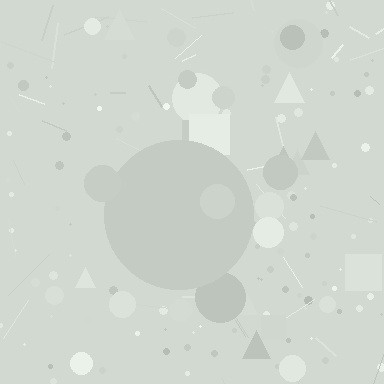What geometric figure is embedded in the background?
A circle is embedded in the background.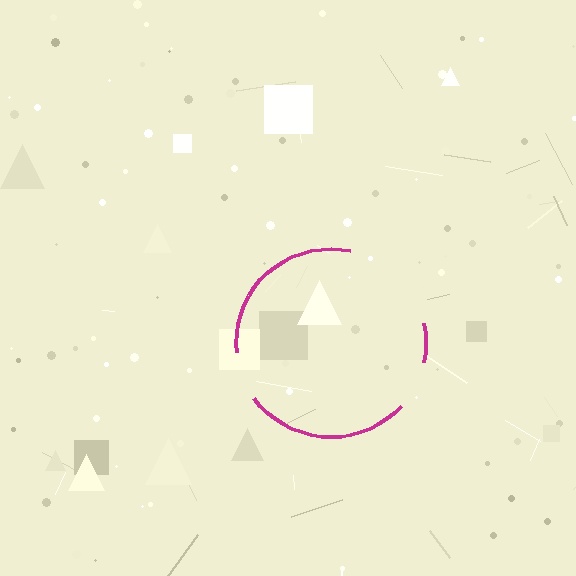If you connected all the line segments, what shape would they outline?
They would outline a circle.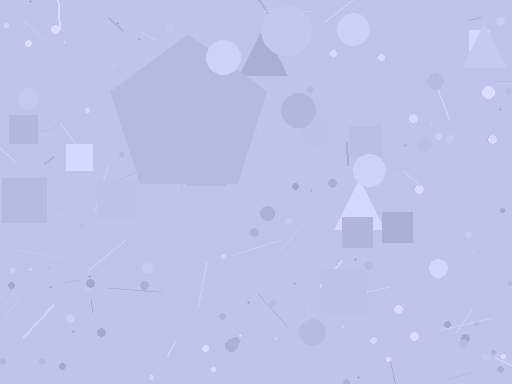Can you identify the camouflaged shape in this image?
The camouflaged shape is a pentagon.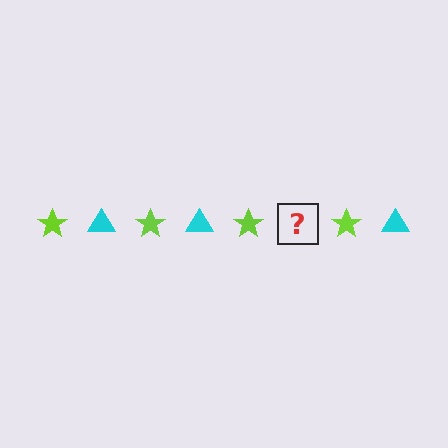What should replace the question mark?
The question mark should be replaced with a cyan triangle.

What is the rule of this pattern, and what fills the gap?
The rule is that the pattern alternates between lime star and cyan triangle. The gap should be filled with a cyan triangle.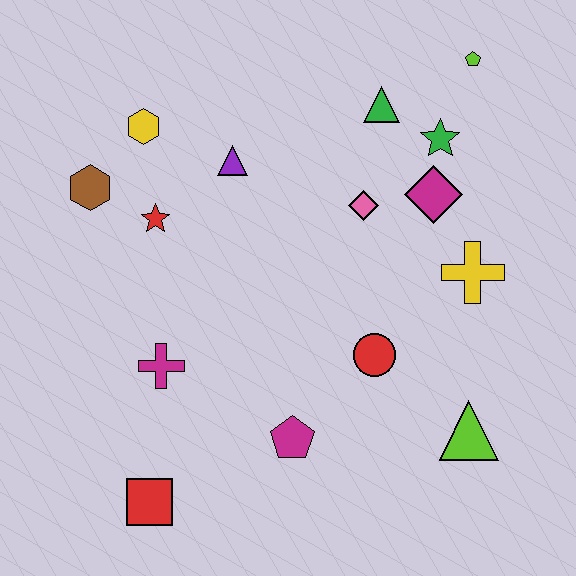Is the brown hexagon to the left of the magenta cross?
Yes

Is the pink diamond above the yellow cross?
Yes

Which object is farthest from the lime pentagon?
The red square is farthest from the lime pentagon.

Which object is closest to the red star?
The brown hexagon is closest to the red star.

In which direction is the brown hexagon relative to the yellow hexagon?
The brown hexagon is below the yellow hexagon.